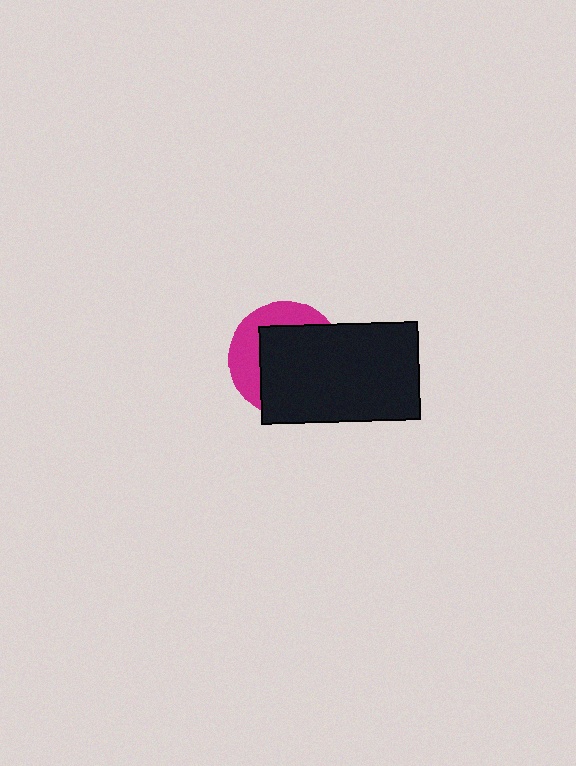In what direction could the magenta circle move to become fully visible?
The magenta circle could move toward the upper-left. That would shift it out from behind the black rectangle entirely.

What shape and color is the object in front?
The object in front is a black rectangle.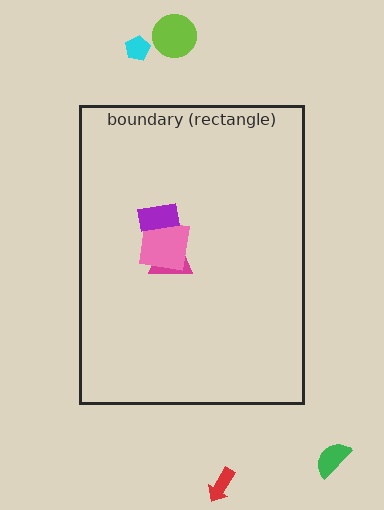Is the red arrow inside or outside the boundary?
Outside.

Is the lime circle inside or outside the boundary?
Outside.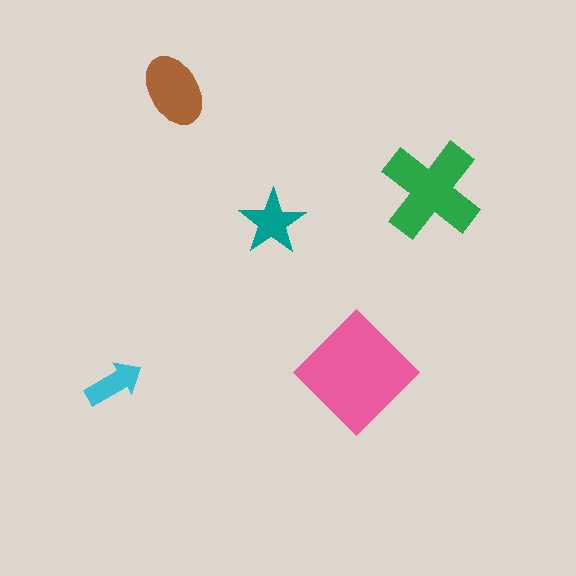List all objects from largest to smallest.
The pink diamond, the green cross, the brown ellipse, the teal star, the cyan arrow.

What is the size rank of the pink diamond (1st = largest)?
1st.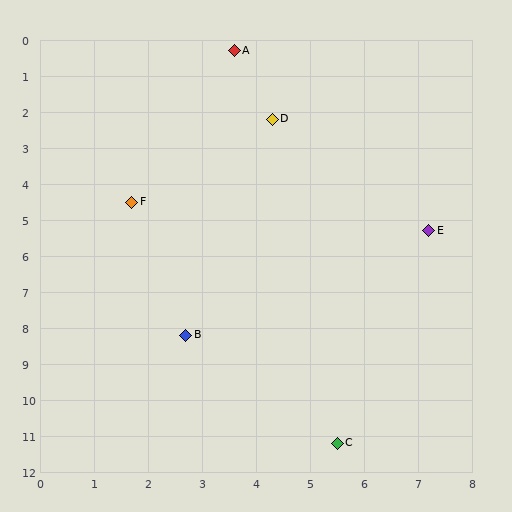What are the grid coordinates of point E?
Point E is at approximately (7.2, 5.3).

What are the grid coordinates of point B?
Point B is at approximately (2.7, 8.2).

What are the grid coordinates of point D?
Point D is at approximately (4.3, 2.2).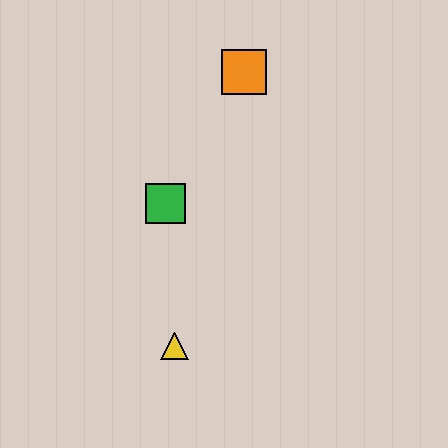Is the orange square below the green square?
No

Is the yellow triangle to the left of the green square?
No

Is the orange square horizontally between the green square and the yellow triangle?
No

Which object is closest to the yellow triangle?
The green square is closest to the yellow triangle.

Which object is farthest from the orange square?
The yellow triangle is farthest from the orange square.